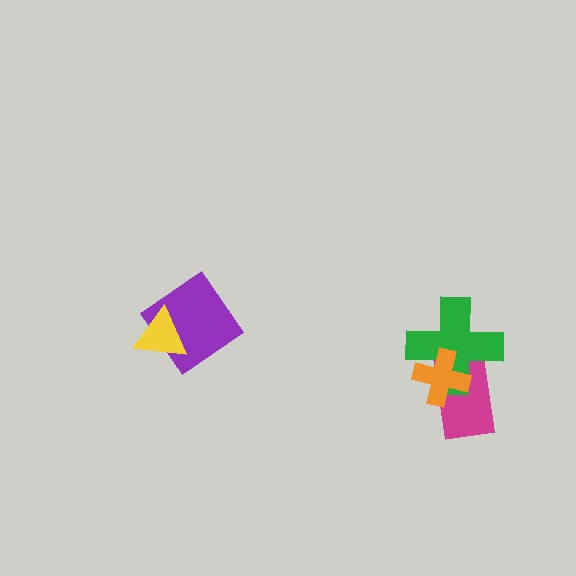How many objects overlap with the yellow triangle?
1 object overlaps with the yellow triangle.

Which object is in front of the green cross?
The orange cross is in front of the green cross.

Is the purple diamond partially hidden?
Yes, it is partially covered by another shape.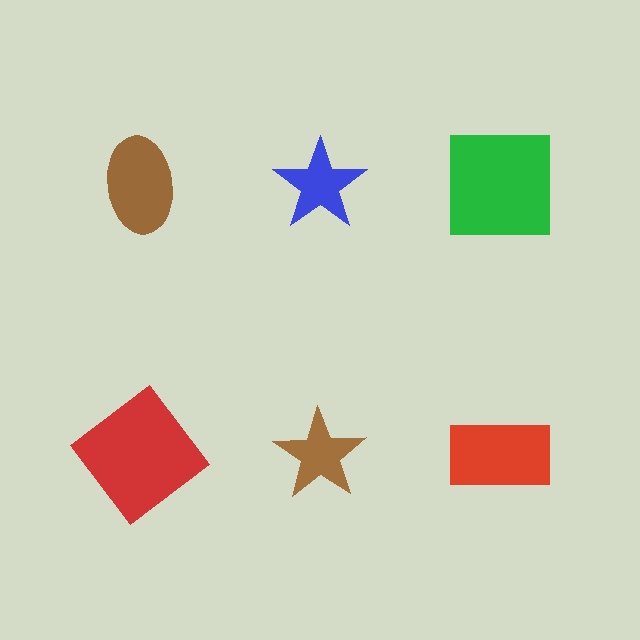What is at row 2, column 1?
A red diamond.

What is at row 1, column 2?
A blue star.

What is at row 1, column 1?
A brown ellipse.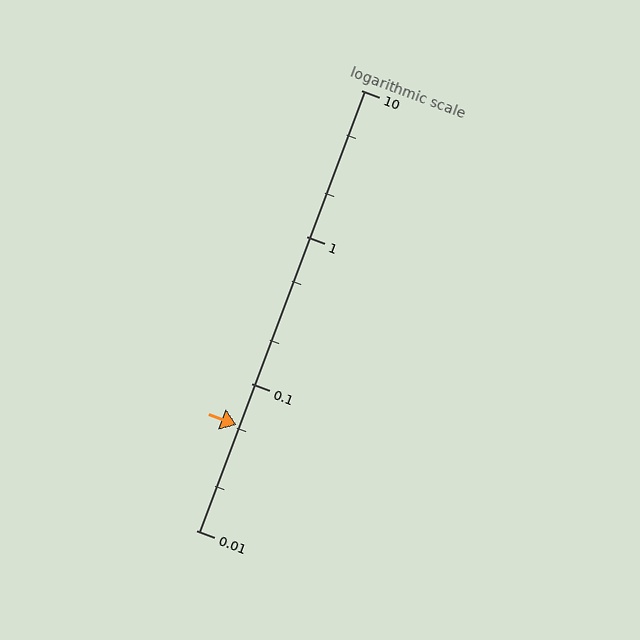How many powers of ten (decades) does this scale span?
The scale spans 3 decades, from 0.01 to 10.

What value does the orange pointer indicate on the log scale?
The pointer indicates approximately 0.052.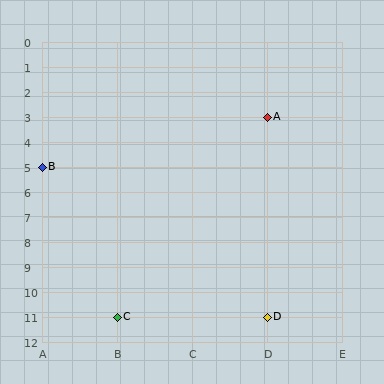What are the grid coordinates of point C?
Point C is at grid coordinates (B, 11).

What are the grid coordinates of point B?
Point B is at grid coordinates (A, 5).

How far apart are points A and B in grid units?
Points A and B are 3 columns and 2 rows apart (about 3.6 grid units diagonally).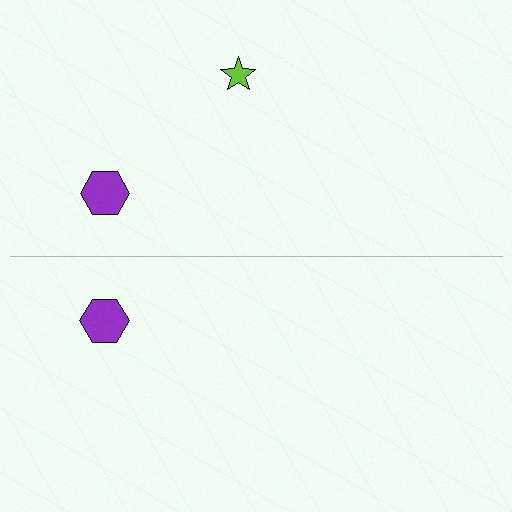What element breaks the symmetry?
A lime star is missing from the bottom side.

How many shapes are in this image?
There are 3 shapes in this image.